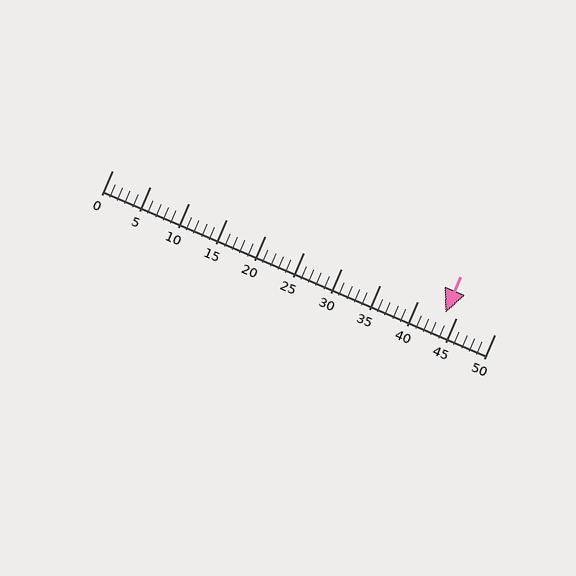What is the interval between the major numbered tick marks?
The major tick marks are spaced 5 units apart.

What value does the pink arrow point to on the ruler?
The pink arrow points to approximately 44.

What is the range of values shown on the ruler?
The ruler shows values from 0 to 50.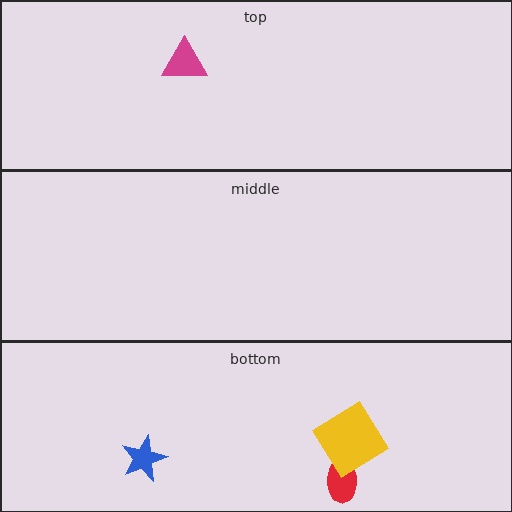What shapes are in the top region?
The magenta triangle.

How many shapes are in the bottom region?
3.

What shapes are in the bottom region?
The blue star, the red ellipse, the yellow diamond.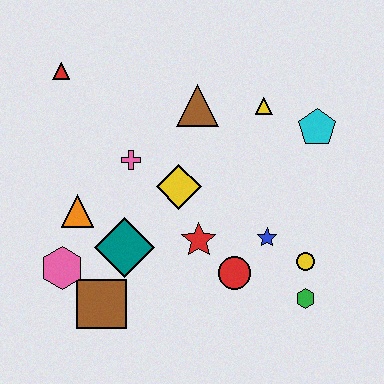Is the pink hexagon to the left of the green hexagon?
Yes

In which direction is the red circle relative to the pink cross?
The red circle is below the pink cross.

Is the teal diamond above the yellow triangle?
No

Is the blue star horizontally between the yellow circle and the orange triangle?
Yes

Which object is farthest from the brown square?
The cyan pentagon is farthest from the brown square.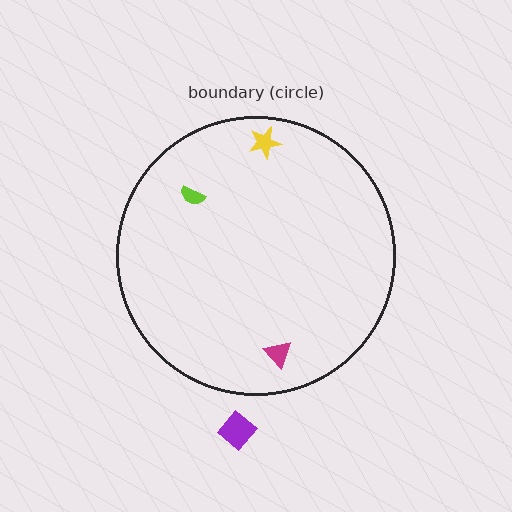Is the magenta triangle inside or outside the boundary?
Inside.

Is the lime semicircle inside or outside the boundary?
Inside.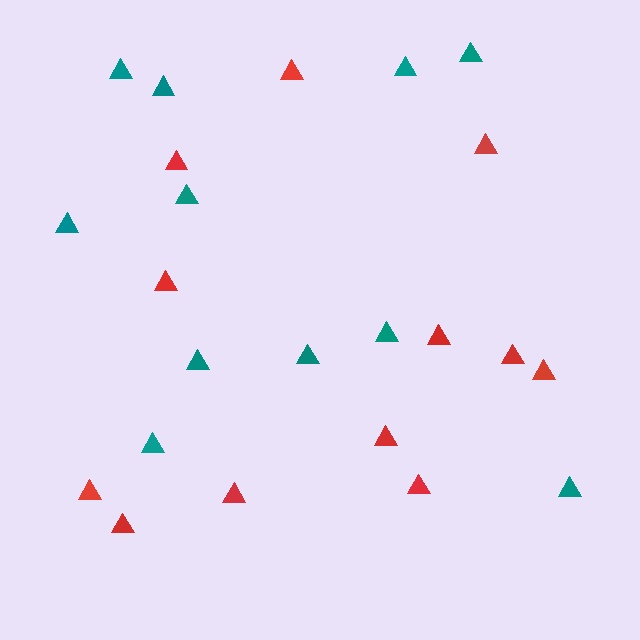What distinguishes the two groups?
There are 2 groups: one group of red triangles (12) and one group of teal triangles (11).